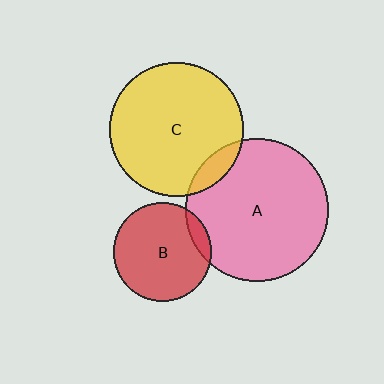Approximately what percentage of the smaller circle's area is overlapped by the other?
Approximately 10%.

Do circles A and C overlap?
Yes.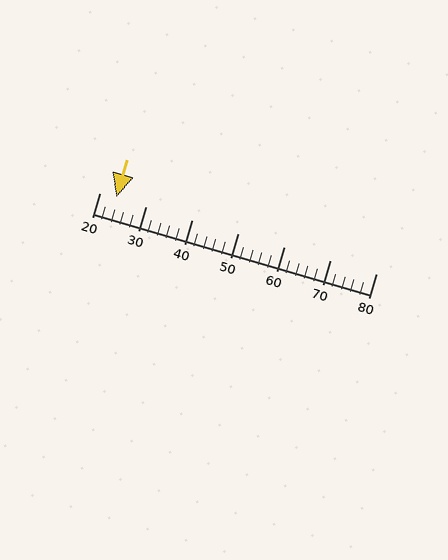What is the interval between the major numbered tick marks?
The major tick marks are spaced 10 units apart.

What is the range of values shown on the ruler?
The ruler shows values from 20 to 80.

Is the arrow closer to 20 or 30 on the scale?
The arrow is closer to 20.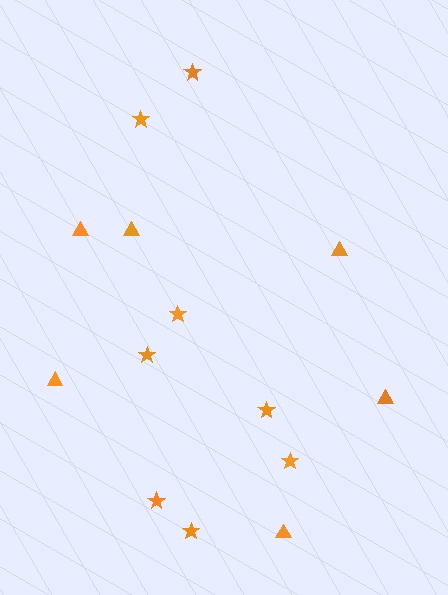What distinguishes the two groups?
There are 2 groups: one group of stars (8) and one group of triangles (6).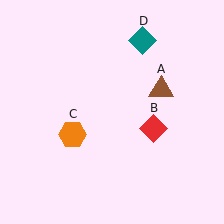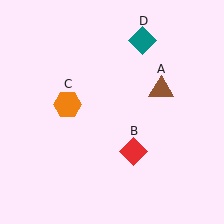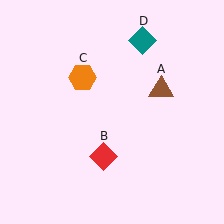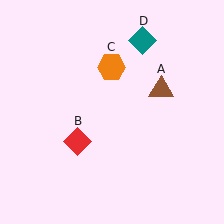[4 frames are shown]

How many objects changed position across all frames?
2 objects changed position: red diamond (object B), orange hexagon (object C).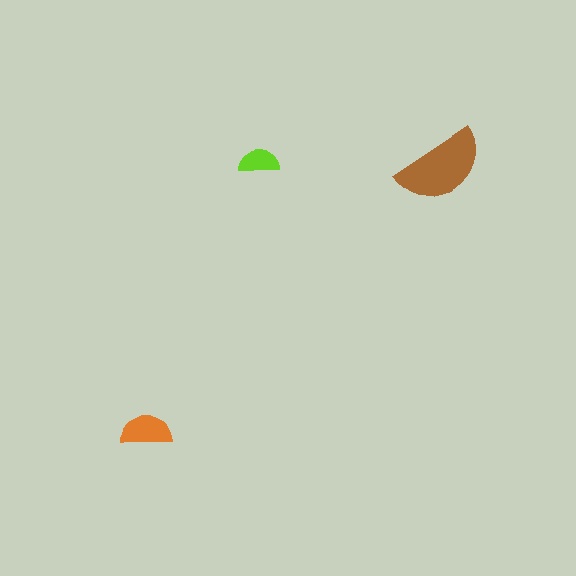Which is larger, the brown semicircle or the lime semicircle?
The brown one.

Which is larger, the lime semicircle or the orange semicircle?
The orange one.